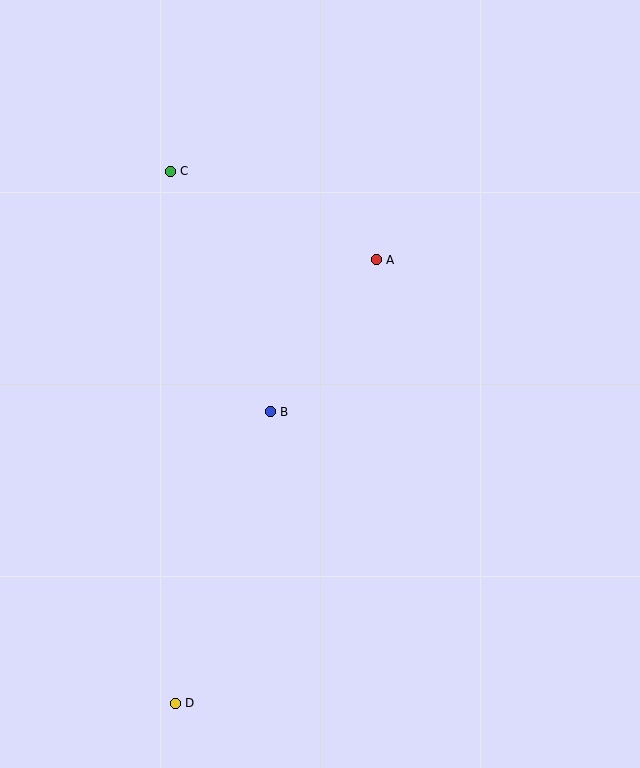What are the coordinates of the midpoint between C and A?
The midpoint between C and A is at (273, 215).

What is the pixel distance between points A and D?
The distance between A and D is 487 pixels.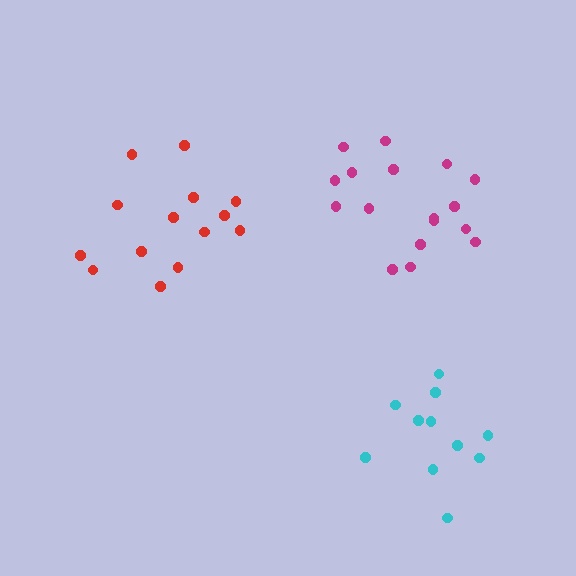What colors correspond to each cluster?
The clusters are colored: magenta, cyan, red.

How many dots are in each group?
Group 1: 17 dots, Group 2: 11 dots, Group 3: 14 dots (42 total).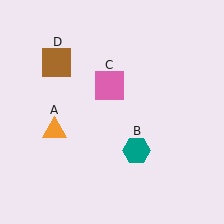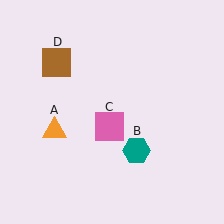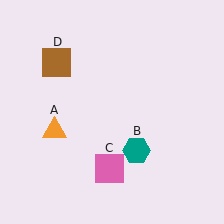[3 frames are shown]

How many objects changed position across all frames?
1 object changed position: pink square (object C).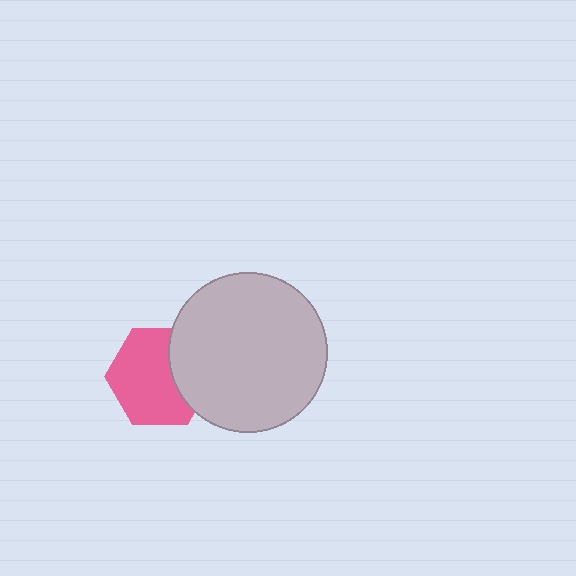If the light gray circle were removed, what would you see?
You would see the complete pink hexagon.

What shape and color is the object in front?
The object in front is a light gray circle.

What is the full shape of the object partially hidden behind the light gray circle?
The partially hidden object is a pink hexagon.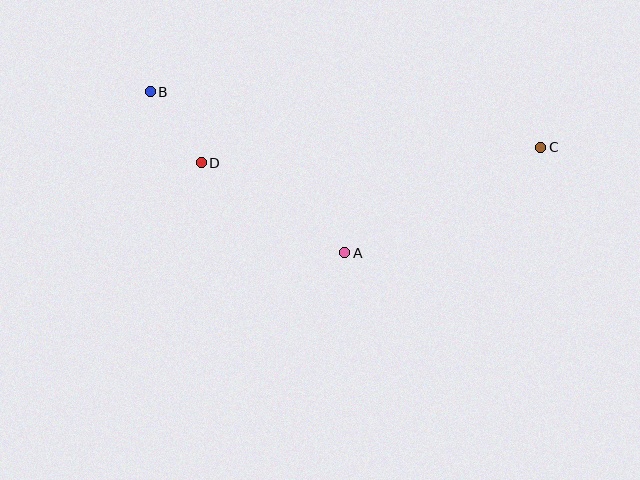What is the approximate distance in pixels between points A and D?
The distance between A and D is approximately 169 pixels.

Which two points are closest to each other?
Points B and D are closest to each other.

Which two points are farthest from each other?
Points B and C are farthest from each other.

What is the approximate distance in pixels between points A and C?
The distance between A and C is approximately 223 pixels.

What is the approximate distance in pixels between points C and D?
The distance between C and D is approximately 340 pixels.